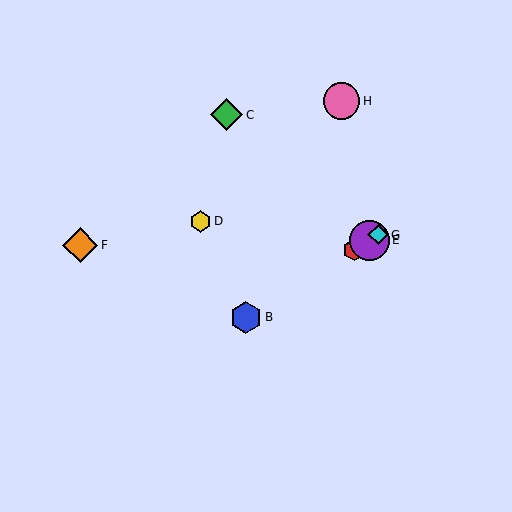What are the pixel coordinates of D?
Object D is at (201, 222).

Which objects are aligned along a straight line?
Objects A, B, E, G are aligned along a straight line.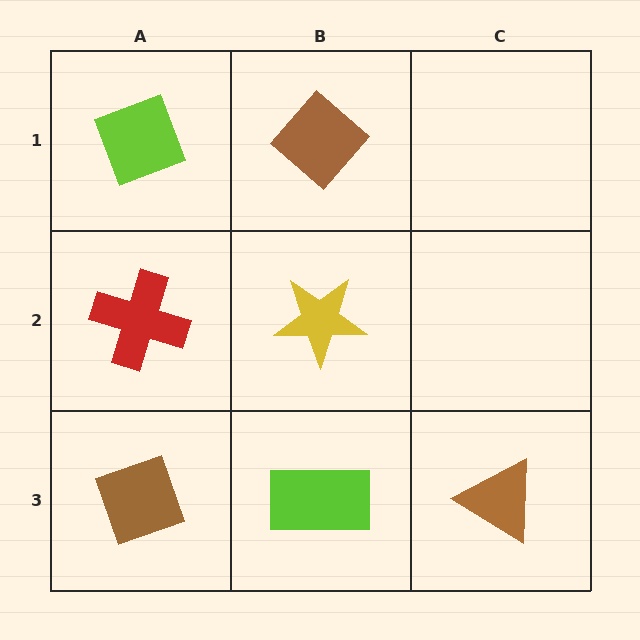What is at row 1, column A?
A lime diamond.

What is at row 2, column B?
A yellow star.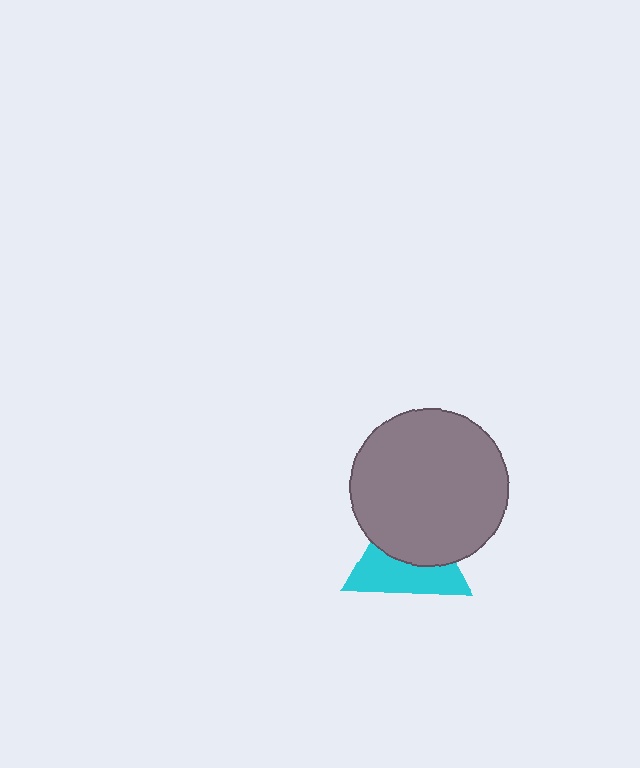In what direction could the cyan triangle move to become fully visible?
The cyan triangle could move down. That would shift it out from behind the gray circle entirely.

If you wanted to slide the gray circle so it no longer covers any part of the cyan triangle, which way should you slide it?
Slide it up — that is the most direct way to separate the two shapes.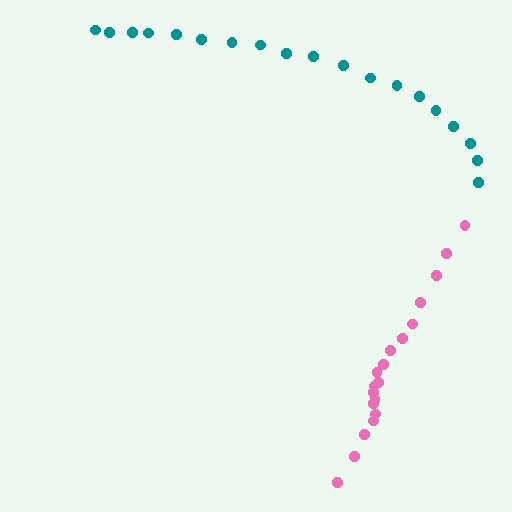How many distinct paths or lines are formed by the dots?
There are 2 distinct paths.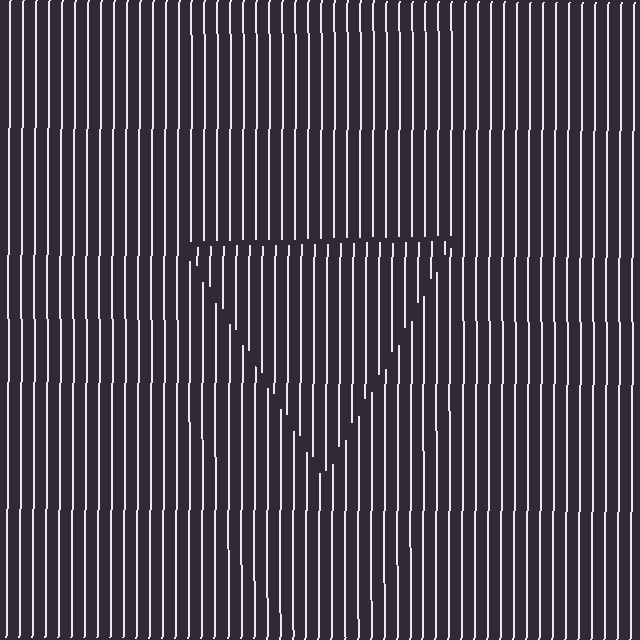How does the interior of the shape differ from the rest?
The interior of the shape contains the same grating, shifted by half a period — the contour is defined by the phase discontinuity where line-ends from the inner and outer gratings abut.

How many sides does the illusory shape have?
3 sides — the line-ends trace a triangle.